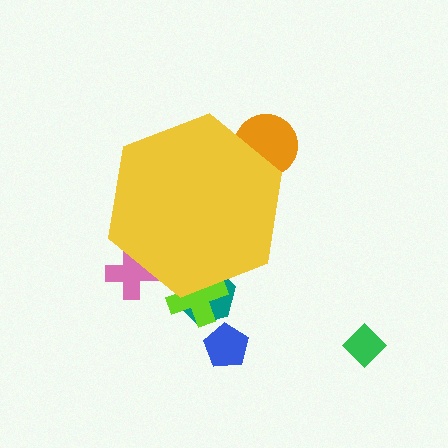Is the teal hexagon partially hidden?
Yes, the teal hexagon is partially hidden behind the yellow hexagon.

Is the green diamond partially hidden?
No, the green diamond is fully visible.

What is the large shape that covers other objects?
A yellow hexagon.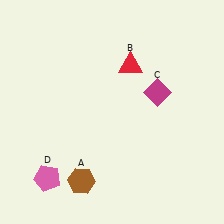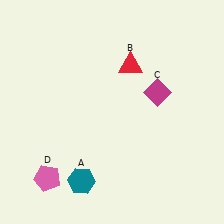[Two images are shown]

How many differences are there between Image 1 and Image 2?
There is 1 difference between the two images.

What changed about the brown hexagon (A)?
In Image 1, A is brown. In Image 2, it changed to teal.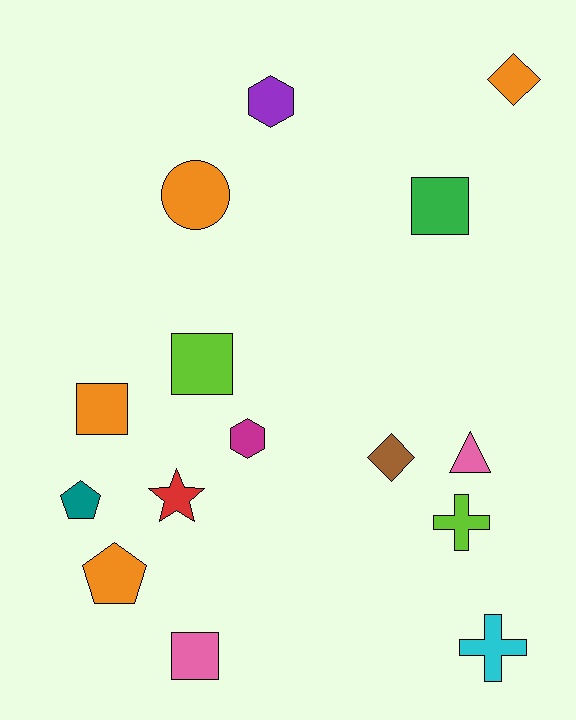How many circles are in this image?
There is 1 circle.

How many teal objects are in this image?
There is 1 teal object.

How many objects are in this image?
There are 15 objects.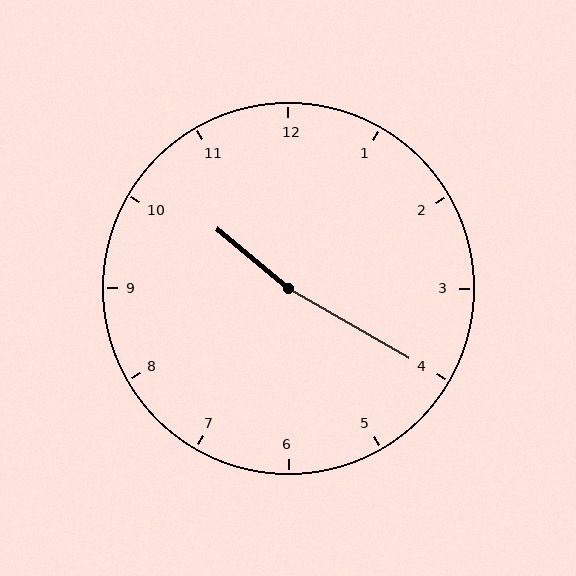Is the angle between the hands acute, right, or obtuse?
It is obtuse.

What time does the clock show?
10:20.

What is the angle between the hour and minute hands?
Approximately 170 degrees.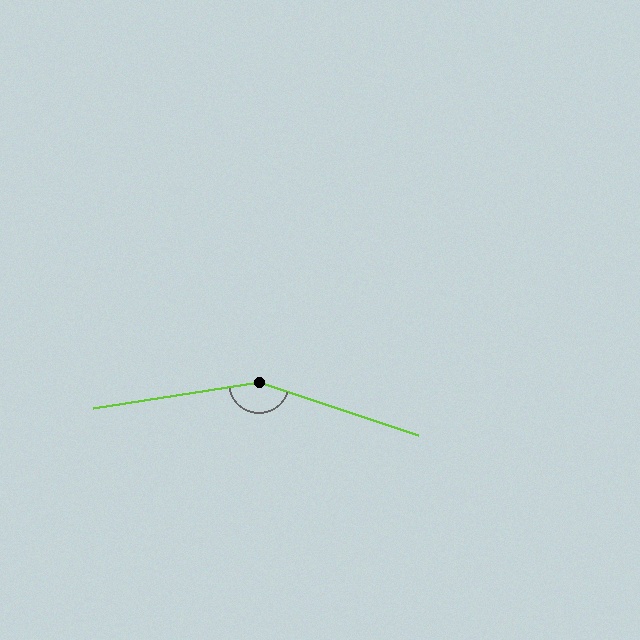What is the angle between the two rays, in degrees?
Approximately 153 degrees.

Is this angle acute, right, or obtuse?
It is obtuse.